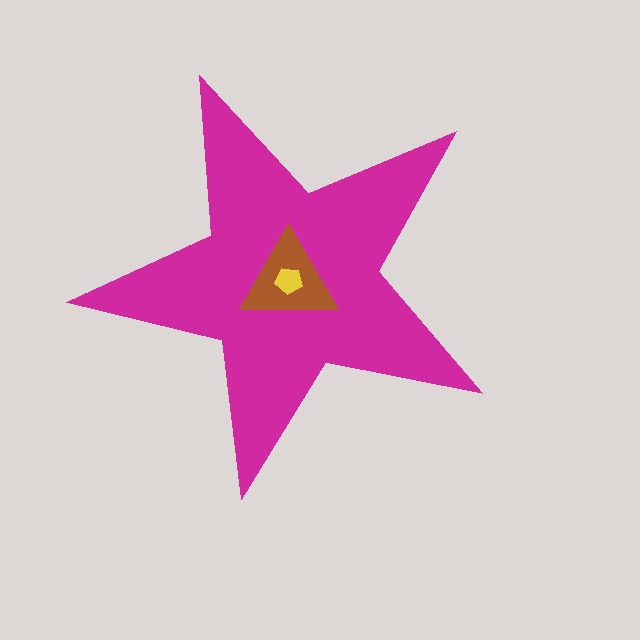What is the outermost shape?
The magenta star.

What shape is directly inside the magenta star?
The brown triangle.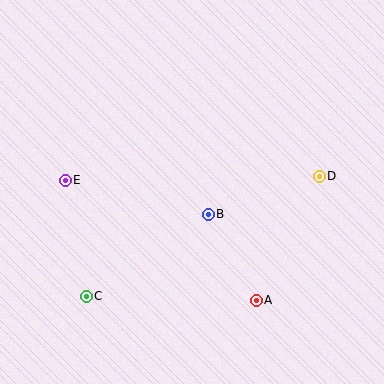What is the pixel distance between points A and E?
The distance between A and E is 225 pixels.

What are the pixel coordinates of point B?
Point B is at (208, 214).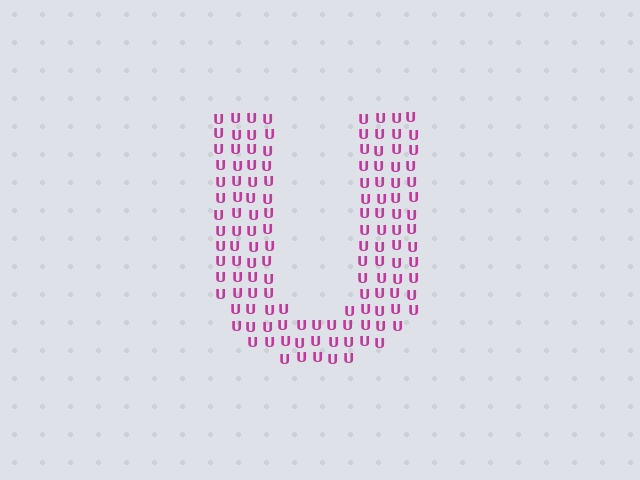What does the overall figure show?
The overall figure shows the letter U.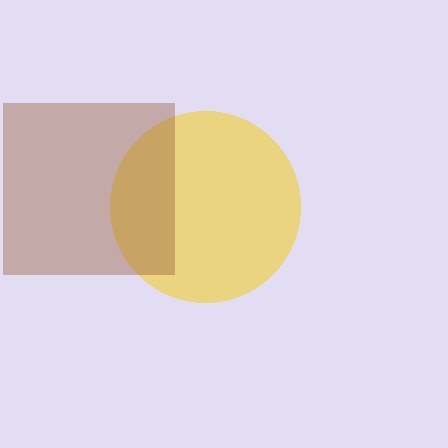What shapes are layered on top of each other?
The layered shapes are: a yellow circle, a brown square.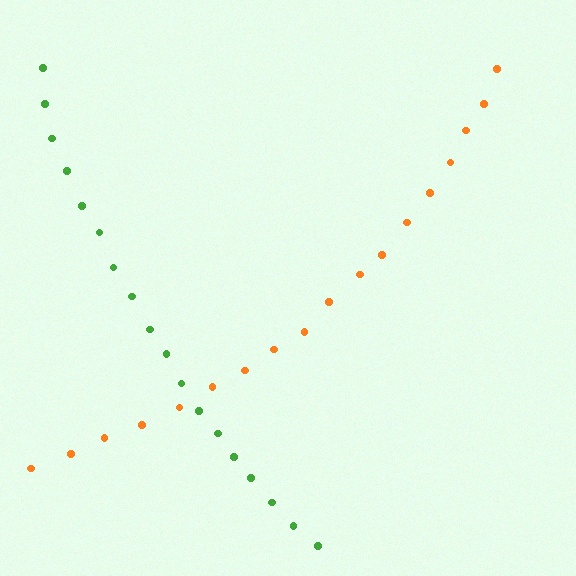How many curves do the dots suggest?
There are 2 distinct paths.